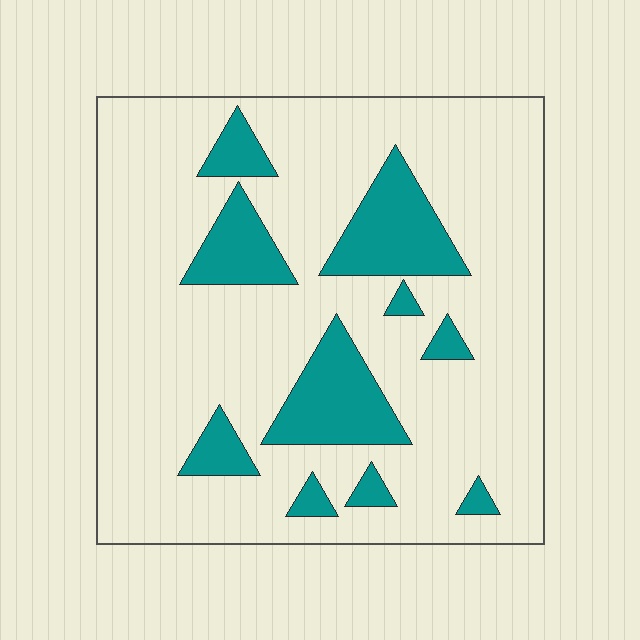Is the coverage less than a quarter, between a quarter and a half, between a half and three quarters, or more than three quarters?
Less than a quarter.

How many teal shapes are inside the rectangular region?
10.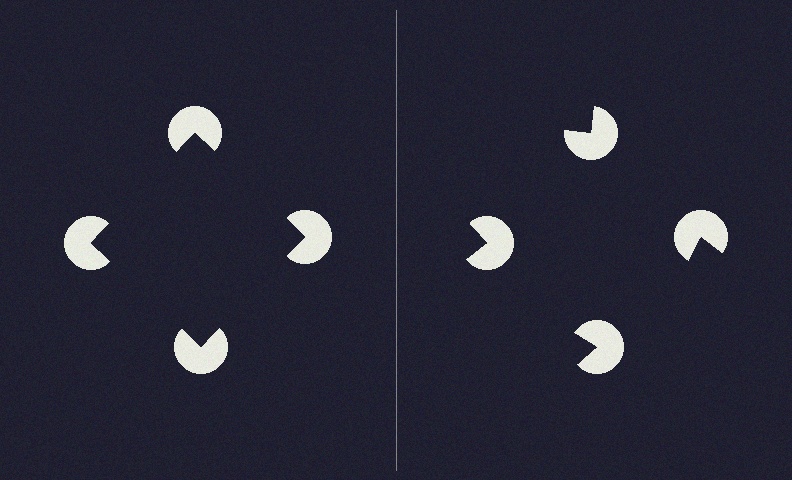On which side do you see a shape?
An illusory square appears on the left side. On the right side the wedge cuts are rotated, so no coherent shape forms.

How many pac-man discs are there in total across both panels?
8 — 4 on each side.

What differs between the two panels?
The pac-man discs are positioned identically on both sides; only the wedge orientations differ. On the left they align to a square; on the right they are misaligned.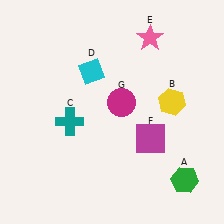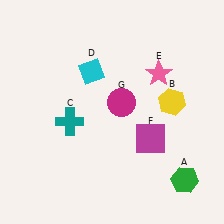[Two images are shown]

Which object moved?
The pink star (E) moved down.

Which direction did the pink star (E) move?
The pink star (E) moved down.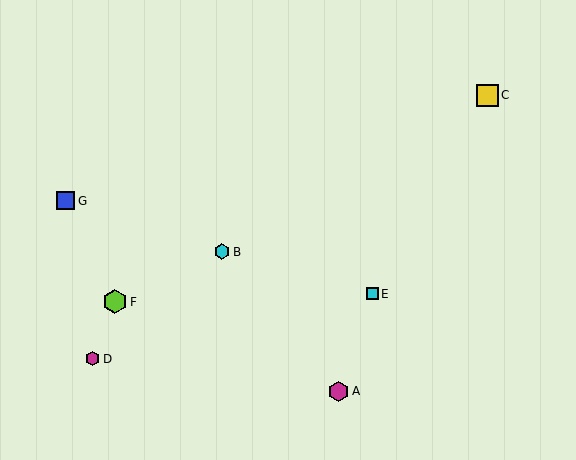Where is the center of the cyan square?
The center of the cyan square is at (372, 294).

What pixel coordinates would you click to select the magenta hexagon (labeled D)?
Click at (92, 359) to select the magenta hexagon D.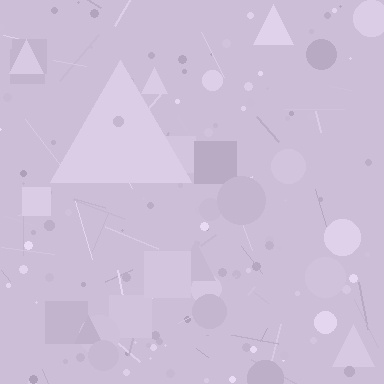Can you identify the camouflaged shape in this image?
The camouflaged shape is a triangle.